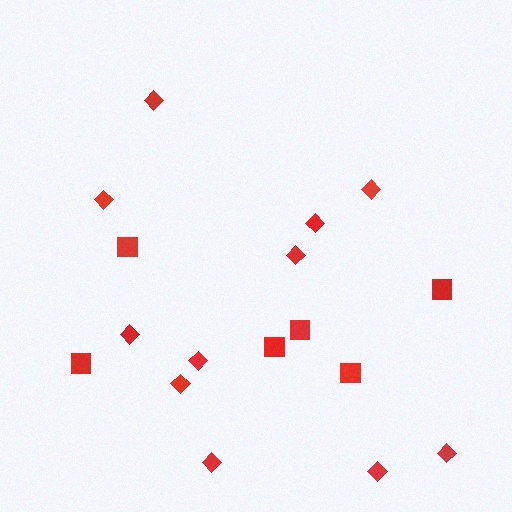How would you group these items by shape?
There are 2 groups: one group of squares (6) and one group of diamonds (11).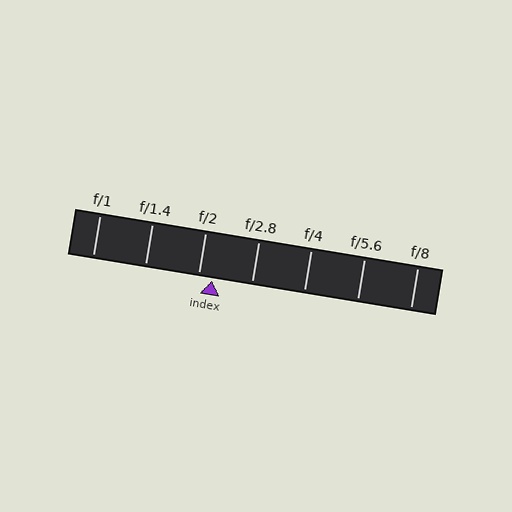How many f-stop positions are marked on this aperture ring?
There are 7 f-stop positions marked.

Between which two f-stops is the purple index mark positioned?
The index mark is between f/2 and f/2.8.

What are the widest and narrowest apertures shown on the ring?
The widest aperture shown is f/1 and the narrowest is f/8.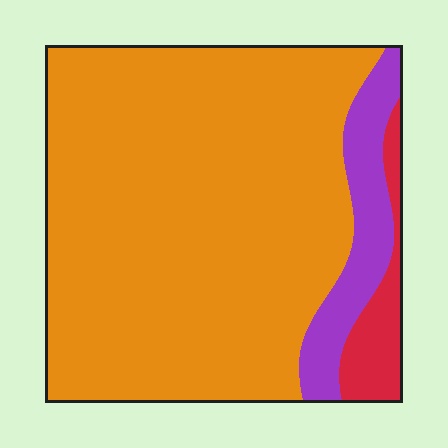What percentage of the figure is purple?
Purple covers about 10% of the figure.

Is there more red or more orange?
Orange.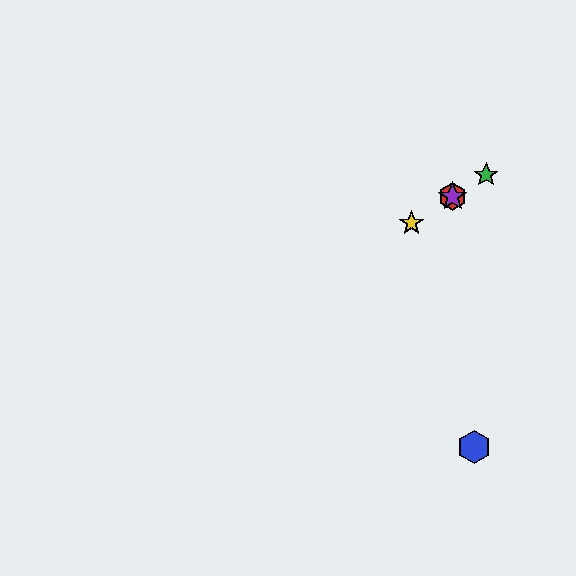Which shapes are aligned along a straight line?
The red hexagon, the green star, the yellow star, the purple star are aligned along a straight line.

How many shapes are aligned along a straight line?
4 shapes (the red hexagon, the green star, the yellow star, the purple star) are aligned along a straight line.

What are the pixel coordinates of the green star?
The green star is at (486, 175).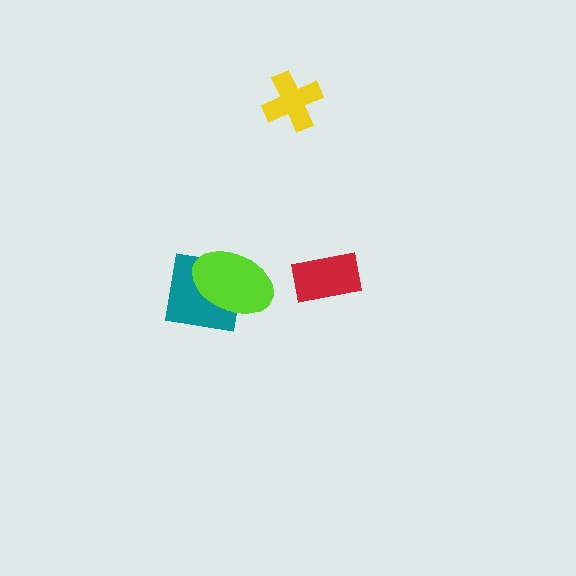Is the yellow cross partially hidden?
No, no other shape covers it.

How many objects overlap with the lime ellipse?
1 object overlaps with the lime ellipse.